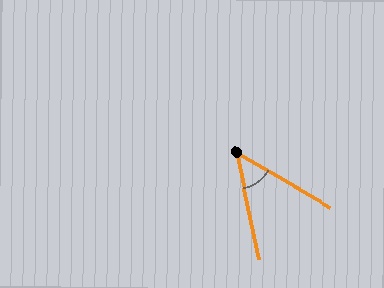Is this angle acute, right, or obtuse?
It is acute.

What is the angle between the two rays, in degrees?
Approximately 48 degrees.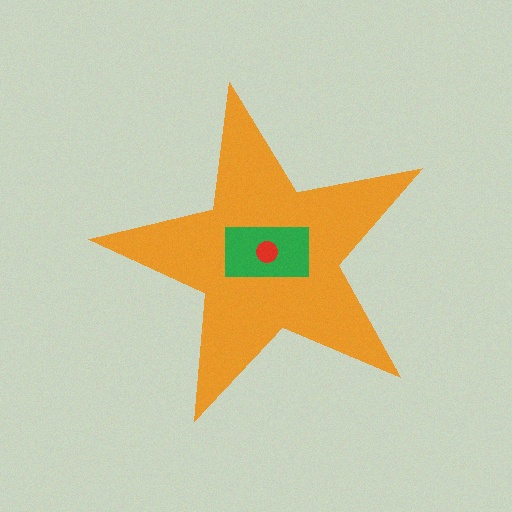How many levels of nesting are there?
3.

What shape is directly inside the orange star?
The green rectangle.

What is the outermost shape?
The orange star.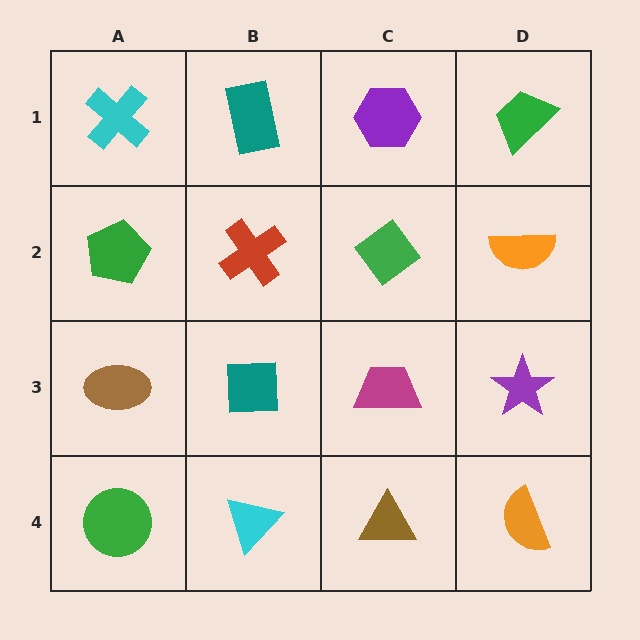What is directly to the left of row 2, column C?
A red cross.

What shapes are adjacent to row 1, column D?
An orange semicircle (row 2, column D), a purple hexagon (row 1, column C).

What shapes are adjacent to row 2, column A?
A cyan cross (row 1, column A), a brown ellipse (row 3, column A), a red cross (row 2, column B).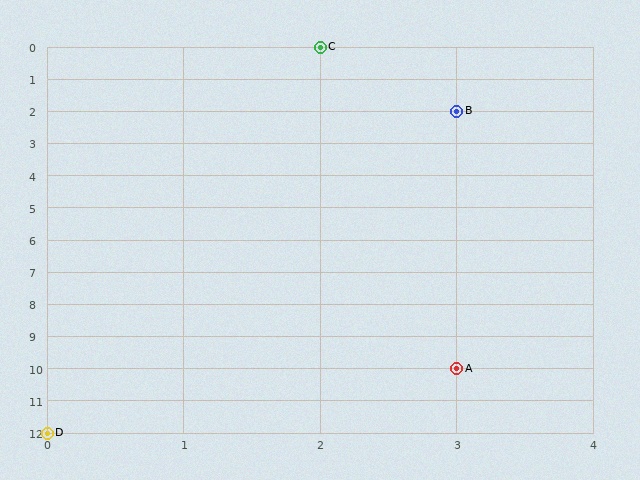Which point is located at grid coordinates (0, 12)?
Point D is at (0, 12).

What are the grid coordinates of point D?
Point D is at grid coordinates (0, 12).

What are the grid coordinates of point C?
Point C is at grid coordinates (2, 0).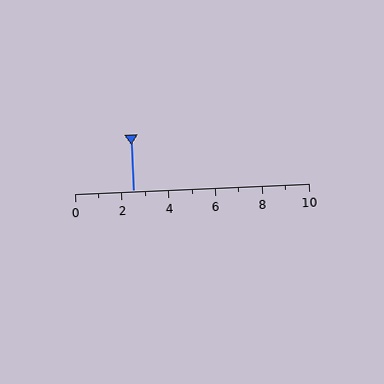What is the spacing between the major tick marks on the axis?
The major ticks are spaced 2 apart.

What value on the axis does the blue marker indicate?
The marker indicates approximately 2.5.